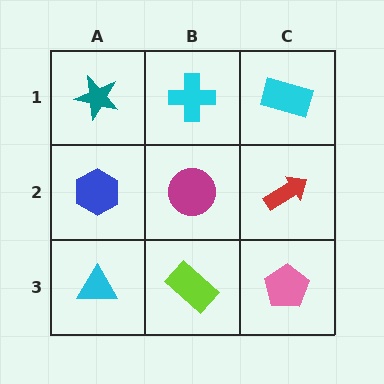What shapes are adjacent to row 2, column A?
A teal star (row 1, column A), a cyan triangle (row 3, column A), a magenta circle (row 2, column B).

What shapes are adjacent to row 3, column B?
A magenta circle (row 2, column B), a cyan triangle (row 3, column A), a pink pentagon (row 3, column C).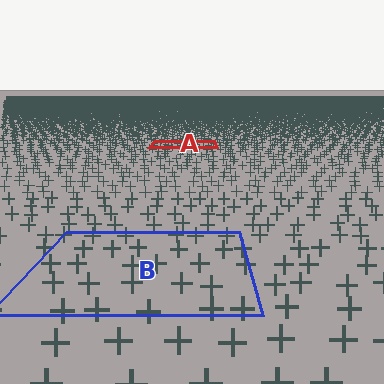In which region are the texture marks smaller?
The texture marks are smaller in region A, because it is farther away.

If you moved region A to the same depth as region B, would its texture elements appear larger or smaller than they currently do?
They would appear larger. At a closer depth, the same texture elements are projected at a bigger on-screen size.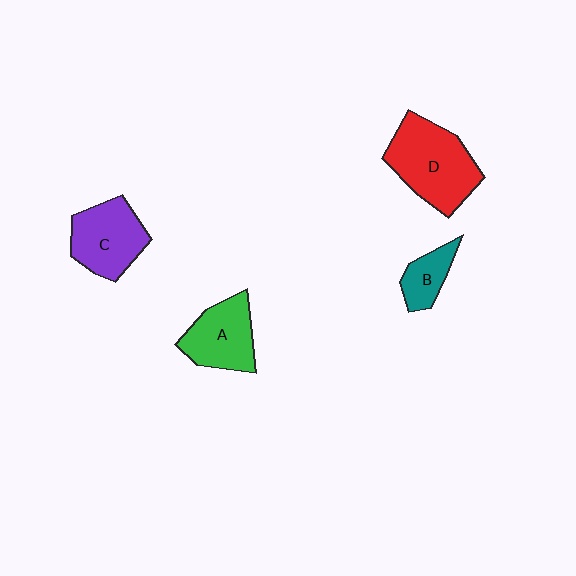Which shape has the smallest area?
Shape B (teal).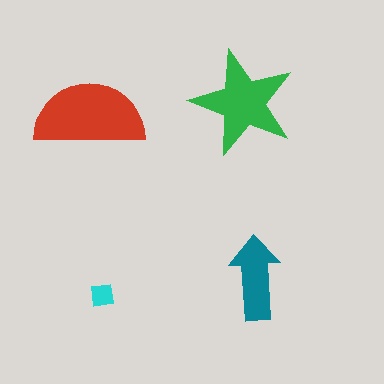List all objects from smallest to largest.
The cyan square, the teal arrow, the green star, the red semicircle.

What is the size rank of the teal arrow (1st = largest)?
3rd.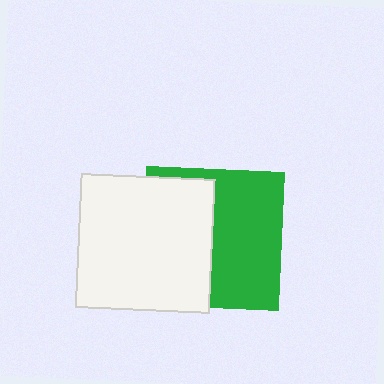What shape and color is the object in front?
The object in front is a white square.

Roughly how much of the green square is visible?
About half of it is visible (roughly 53%).